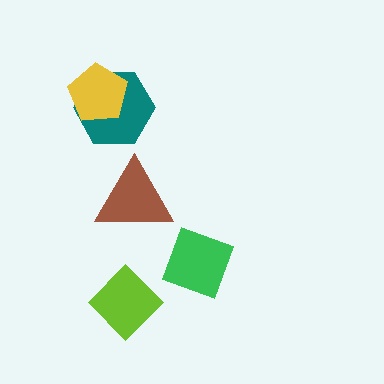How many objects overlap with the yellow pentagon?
1 object overlaps with the yellow pentagon.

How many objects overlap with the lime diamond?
0 objects overlap with the lime diamond.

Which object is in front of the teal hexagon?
The yellow pentagon is in front of the teal hexagon.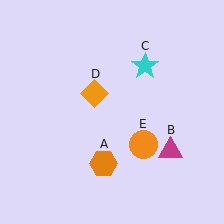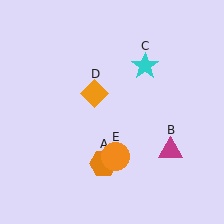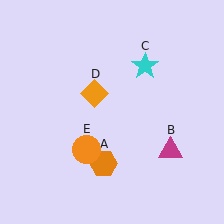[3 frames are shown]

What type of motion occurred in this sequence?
The orange circle (object E) rotated clockwise around the center of the scene.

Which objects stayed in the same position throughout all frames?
Orange hexagon (object A) and magenta triangle (object B) and cyan star (object C) and orange diamond (object D) remained stationary.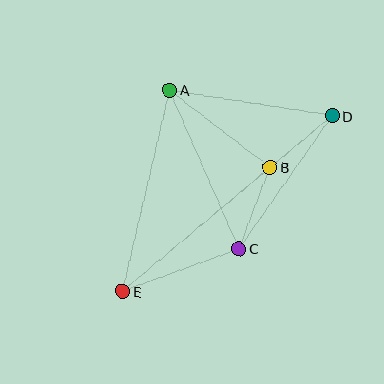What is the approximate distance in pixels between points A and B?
The distance between A and B is approximately 127 pixels.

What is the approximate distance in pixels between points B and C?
The distance between B and C is approximately 88 pixels.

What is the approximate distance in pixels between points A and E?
The distance between A and E is approximately 207 pixels.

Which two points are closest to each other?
Points B and D are closest to each other.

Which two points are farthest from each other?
Points D and E are farthest from each other.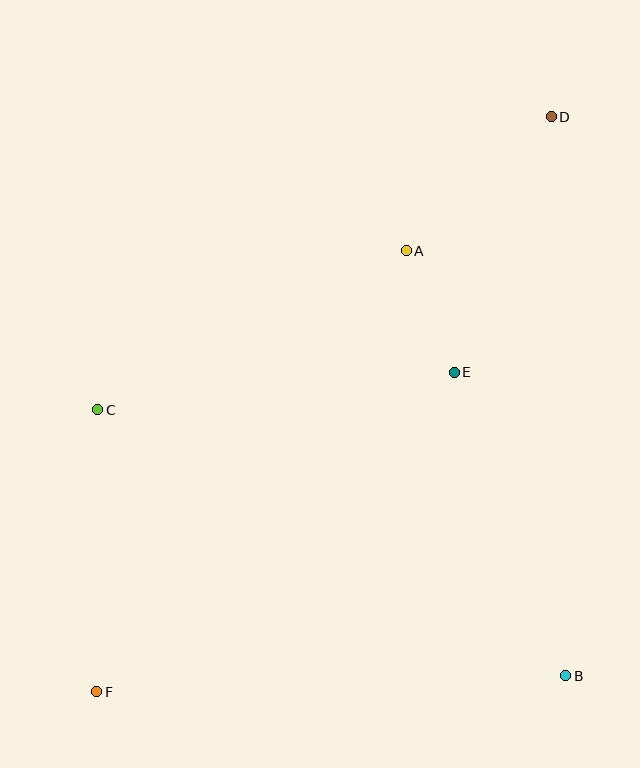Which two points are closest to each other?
Points A and E are closest to each other.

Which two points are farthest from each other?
Points D and F are farthest from each other.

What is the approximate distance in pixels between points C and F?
The distance between C and F is approximately 282 pixels.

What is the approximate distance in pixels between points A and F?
The distance between A and F is approximately 538 pixels.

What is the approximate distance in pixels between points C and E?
The distance between C and E is approximately 359 pixels.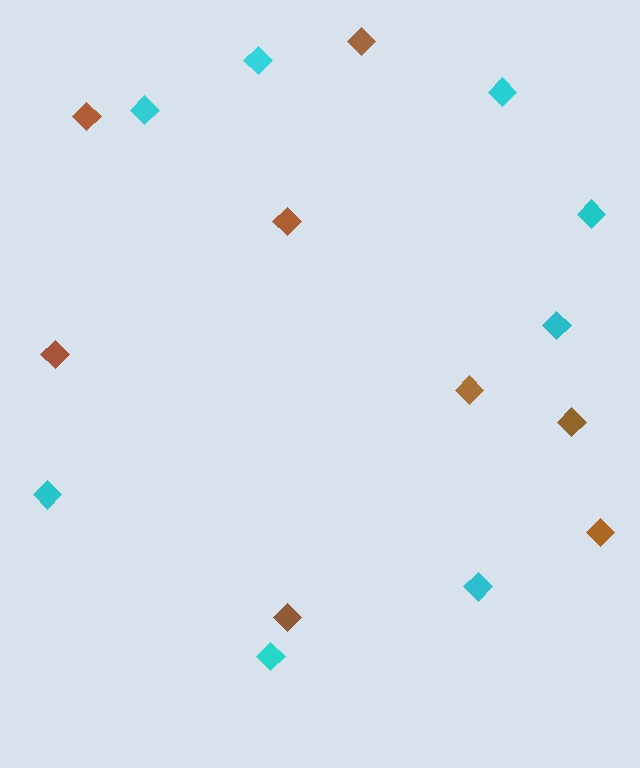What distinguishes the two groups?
There are 2 groups: one group of cyan diamonds (8) and one group of brown diamonds (8).